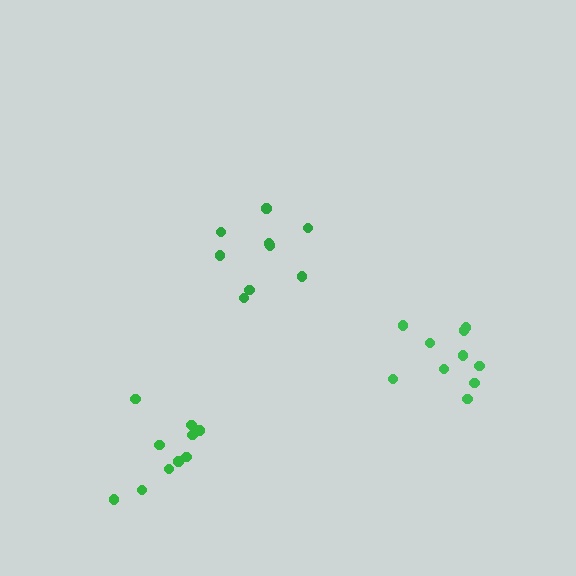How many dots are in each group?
Group 1: 10 dots, Group 2: 9 dots, Group 3: 10 dots (29 total).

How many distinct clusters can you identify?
There are 3 distinct clusters.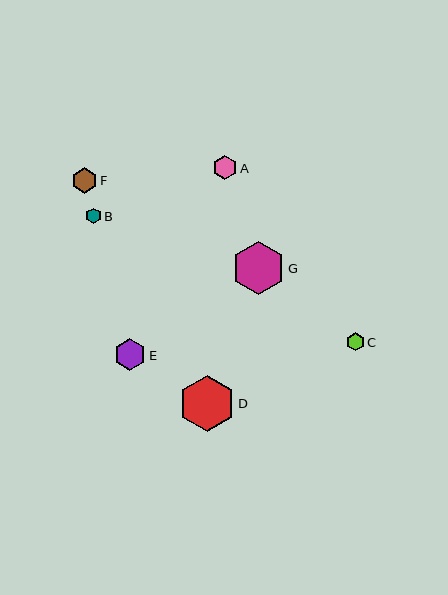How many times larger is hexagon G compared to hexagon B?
Hexagon G is approximately 3.5 times the size of hexagon B.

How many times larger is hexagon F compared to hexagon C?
Hexagon F is approximately 1.4 times the size of hexagon C.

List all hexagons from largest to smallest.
From largest to smallest: D, G, E, F, A, C, B.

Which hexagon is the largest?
Hexagon D is the largest with a size of approximately 57 pixels.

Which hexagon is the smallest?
Hexagon B is the smallest with a size of approximately 15 pixels.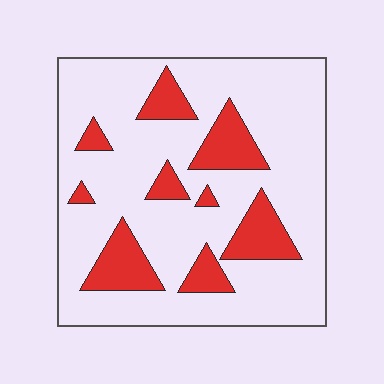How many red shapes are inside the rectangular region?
9.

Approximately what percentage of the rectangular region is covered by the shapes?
Approximately 20%.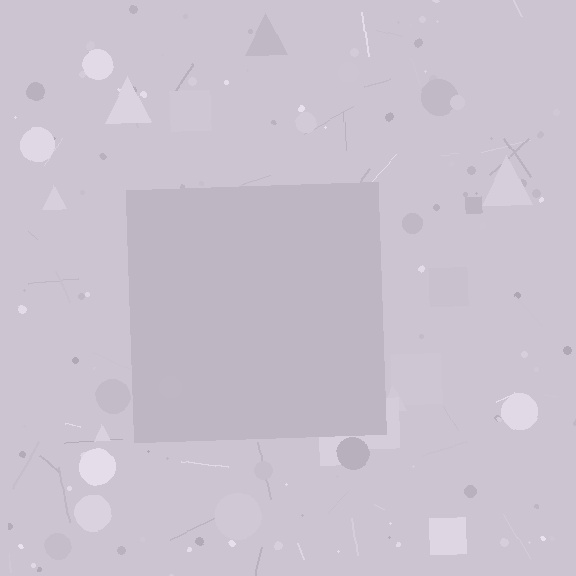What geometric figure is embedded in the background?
A square is embedded in the background.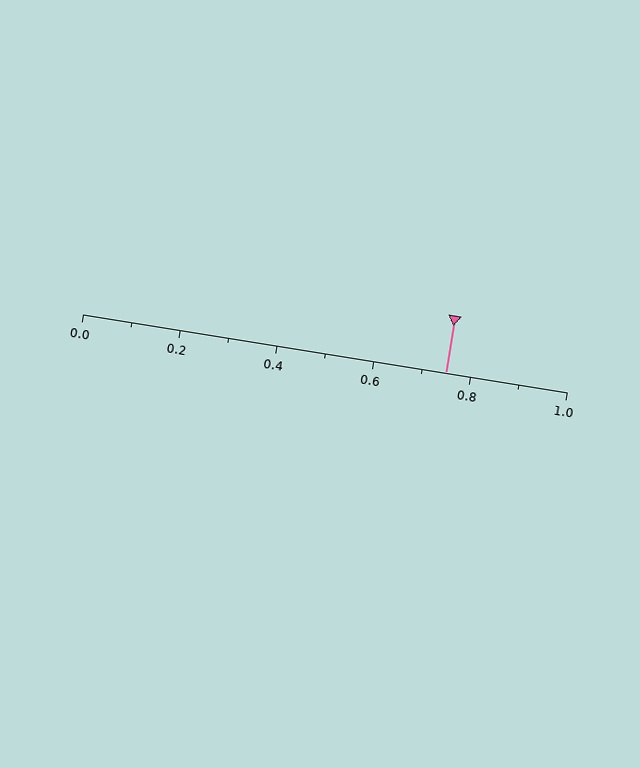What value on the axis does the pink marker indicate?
The marker indicates approximately 0.75.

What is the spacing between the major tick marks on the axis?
The major ticks are spaced 0.2 apart.